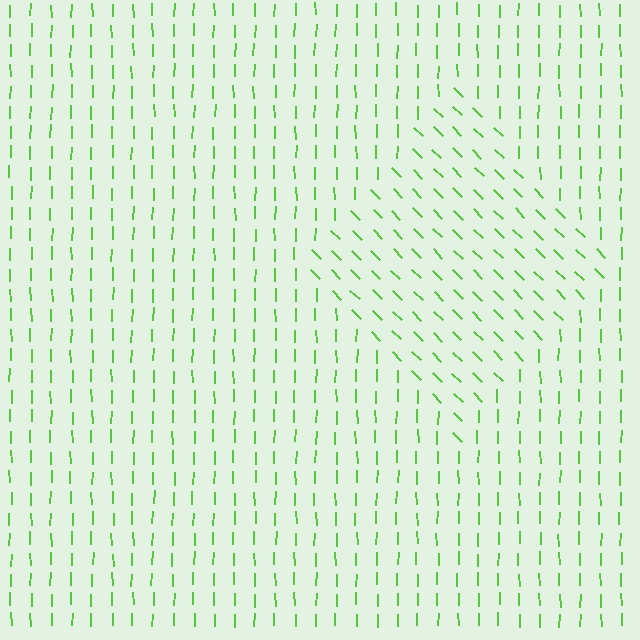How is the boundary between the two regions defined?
The boundary is defined purely by a change in line orientation (approximately 45 degrees difference). All lines are the same color and thickness.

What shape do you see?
I see a diamond.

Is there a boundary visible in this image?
Yes, there is a texture boundary formed by a change in line orientation.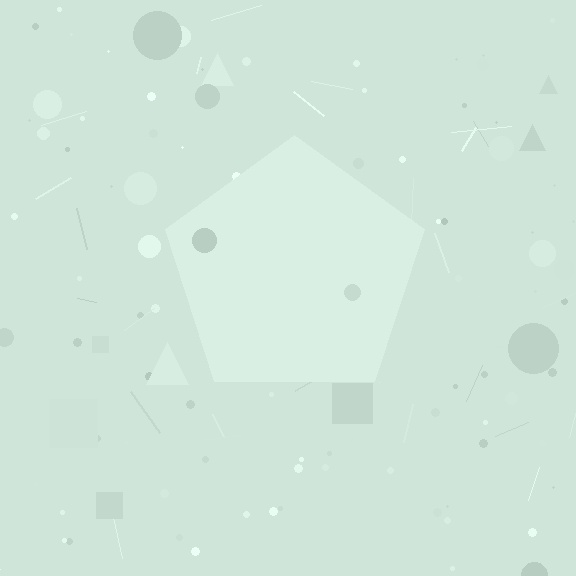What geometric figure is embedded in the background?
A pentagon is embedded in the background.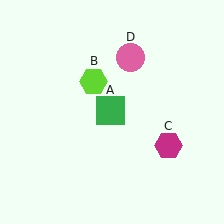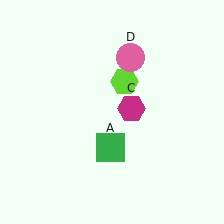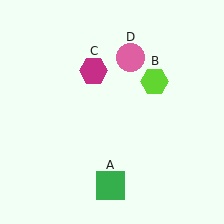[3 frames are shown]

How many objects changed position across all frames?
3 objects changed position: green square (object A), lime hexagon (object B), magenta hexagon (object C).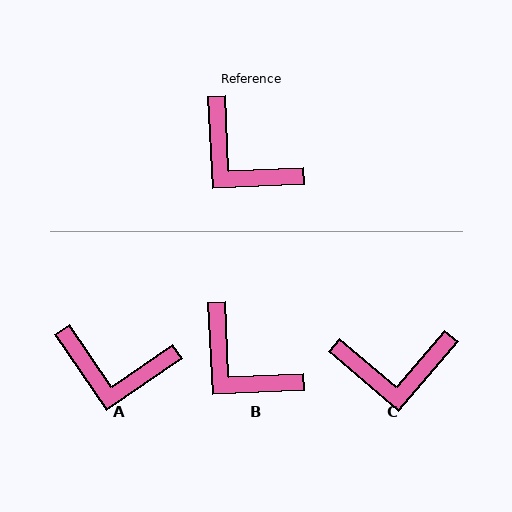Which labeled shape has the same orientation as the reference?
B.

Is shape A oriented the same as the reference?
No, it is off by about 32 degrees.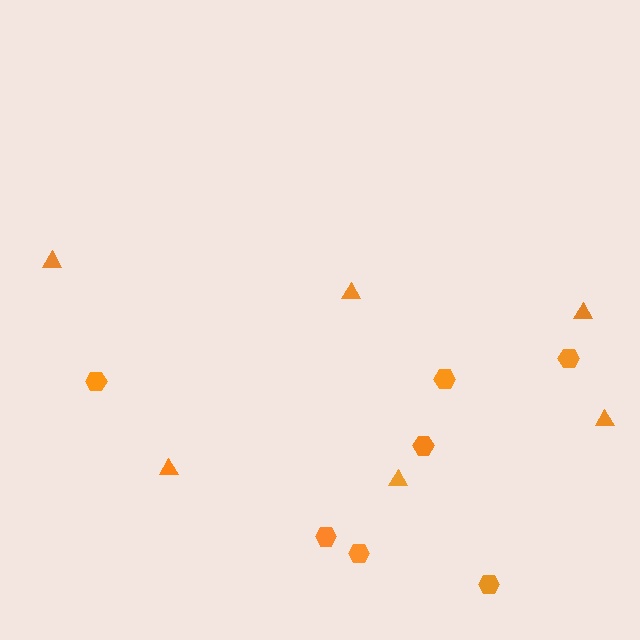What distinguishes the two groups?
There are 2 groups: one group of hexagons (7) and one group of triangles (6).